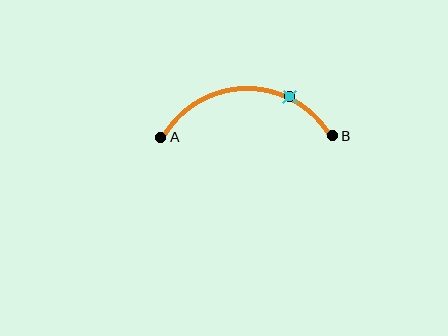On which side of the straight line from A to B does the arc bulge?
The arc bulges above the straight line connecting A and B.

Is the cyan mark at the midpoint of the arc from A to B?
No. The cyan mark lies on the arc but is closer to endpoint B. The arc midpoint would be at the point on the curve equidistant along the arc from both A and B.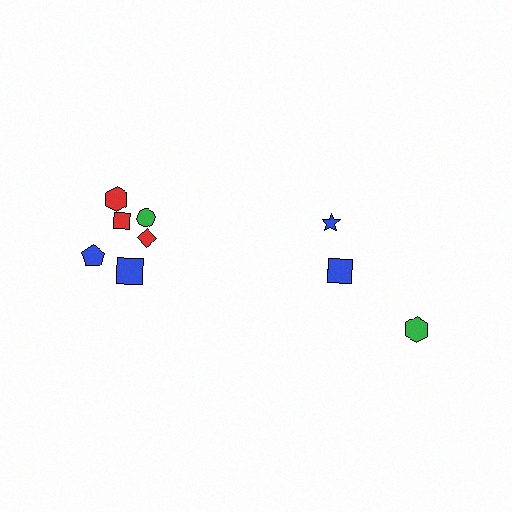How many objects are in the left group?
There are 6 objects.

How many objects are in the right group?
There are 3 objects.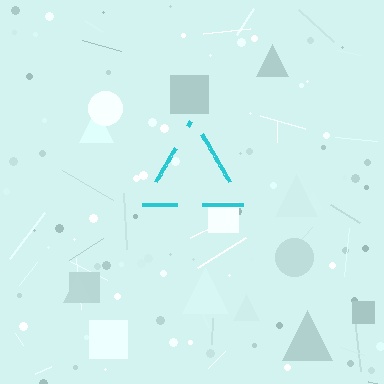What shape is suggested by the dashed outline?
The dashed outline suggests a triangle.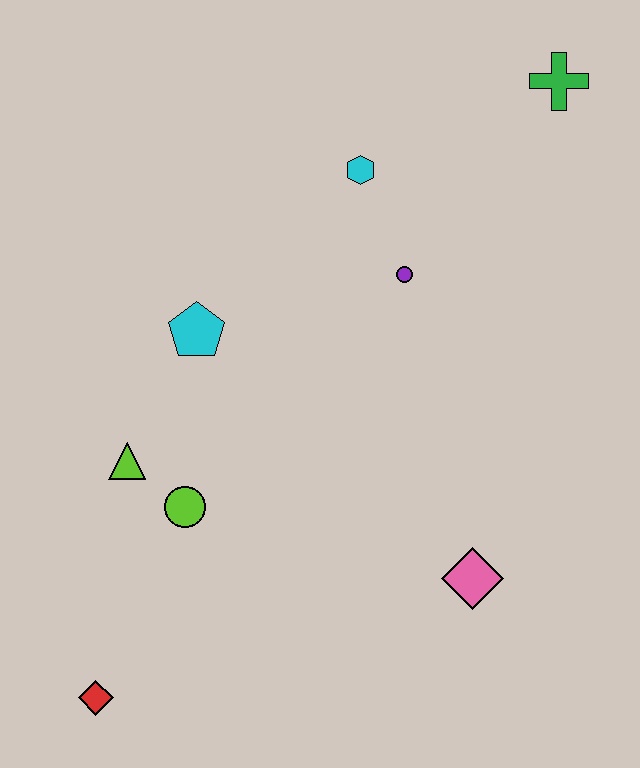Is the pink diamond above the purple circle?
No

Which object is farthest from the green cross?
The red diamond is farthest from the green cross.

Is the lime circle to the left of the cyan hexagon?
Yes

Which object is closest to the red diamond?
The lime circle is closest to the red diamond.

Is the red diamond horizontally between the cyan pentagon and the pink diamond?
No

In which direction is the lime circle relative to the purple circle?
The lime circle is below the purple circle.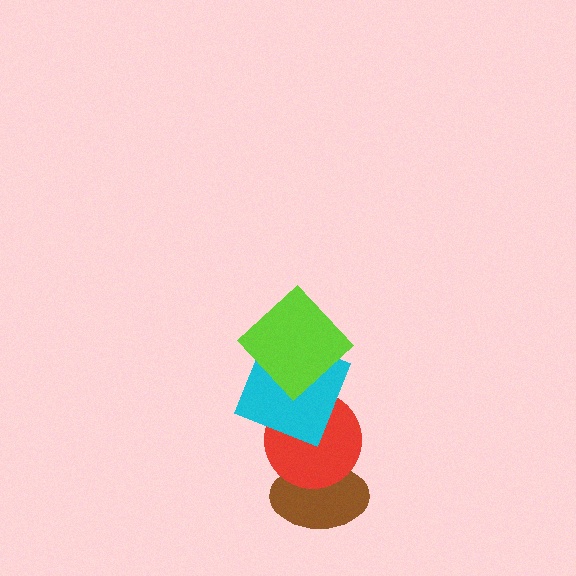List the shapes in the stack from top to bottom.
From top to bottom: the lime diamond, the cyan square, the red circle, the brown ellipse.